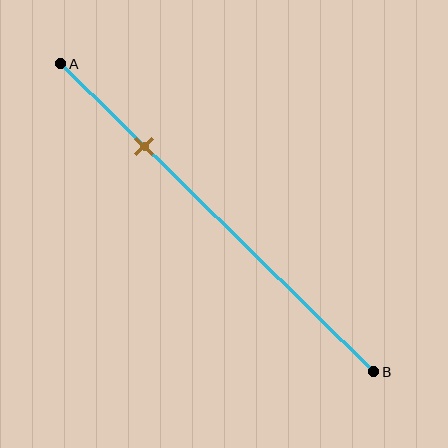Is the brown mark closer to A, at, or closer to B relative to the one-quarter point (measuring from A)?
The brown mark is approximately at the one-quarter point of segment AB.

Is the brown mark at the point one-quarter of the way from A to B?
Yes, the mark is approximately at the one-quarter point.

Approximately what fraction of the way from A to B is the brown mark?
The brown mark is approximately 25% of the way from A to B.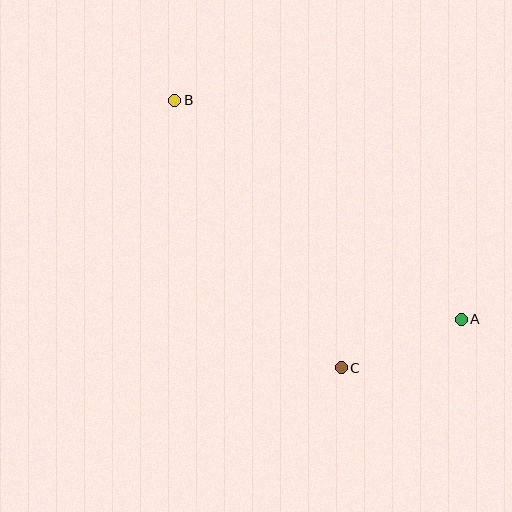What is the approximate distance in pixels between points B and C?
The distance between B and C is approximately 315 pixels.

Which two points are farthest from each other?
Points A and B are farthest from each other.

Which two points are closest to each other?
Points A and C are closest to each other.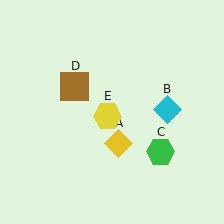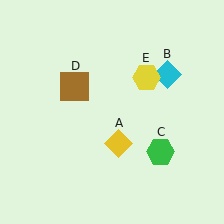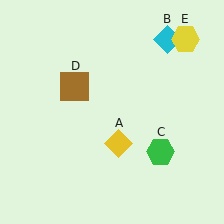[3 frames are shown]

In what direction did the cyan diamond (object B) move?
The cyan diamond (object B) moved up.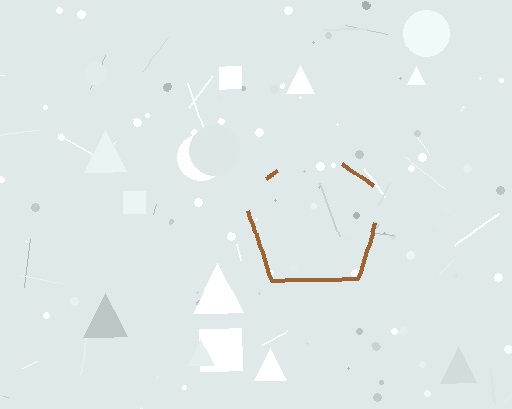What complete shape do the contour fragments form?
The contour fragments form a pentagon.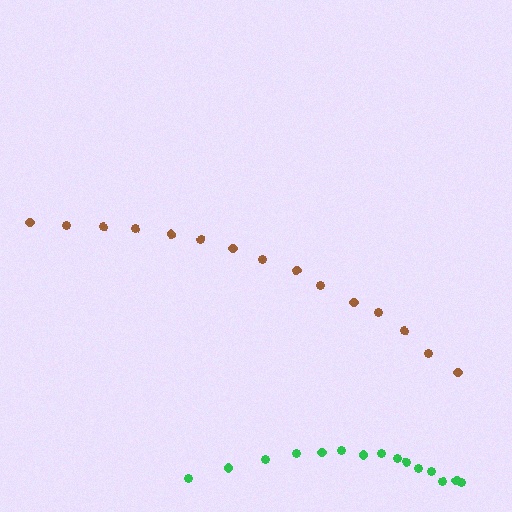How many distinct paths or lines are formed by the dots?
There are 2 distinct paths.